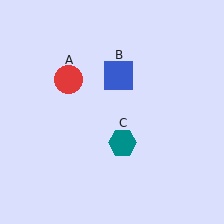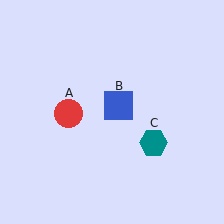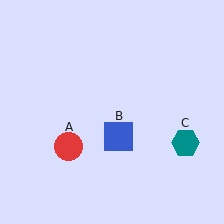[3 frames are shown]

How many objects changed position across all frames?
3 objects changed position: red circle (object A), blue square (object B), teal hexagon (object C).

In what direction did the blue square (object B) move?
The blue square (object B) moved down.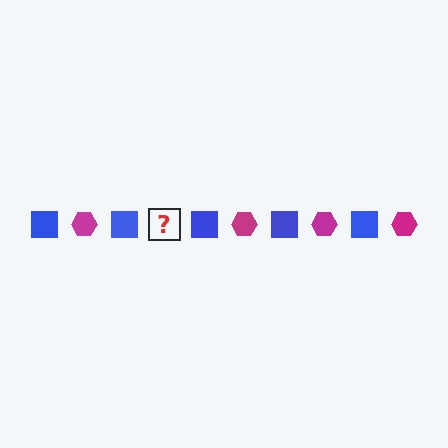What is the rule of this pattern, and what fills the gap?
The rule is that the pattern alternates between blue square and magenta hexagon. The gap should be filled with a magenta hexagon.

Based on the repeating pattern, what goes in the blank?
The blank should be a magenta hexagon.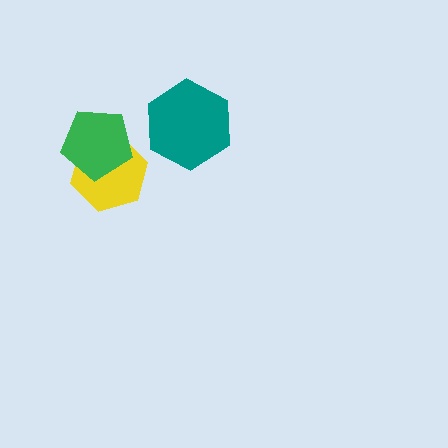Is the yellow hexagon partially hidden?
Yes, it is partially covered by another shape.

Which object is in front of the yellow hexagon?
The green pentagon is in front of the yellow hexagon.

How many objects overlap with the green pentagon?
1 object overlaps with the green pentagon.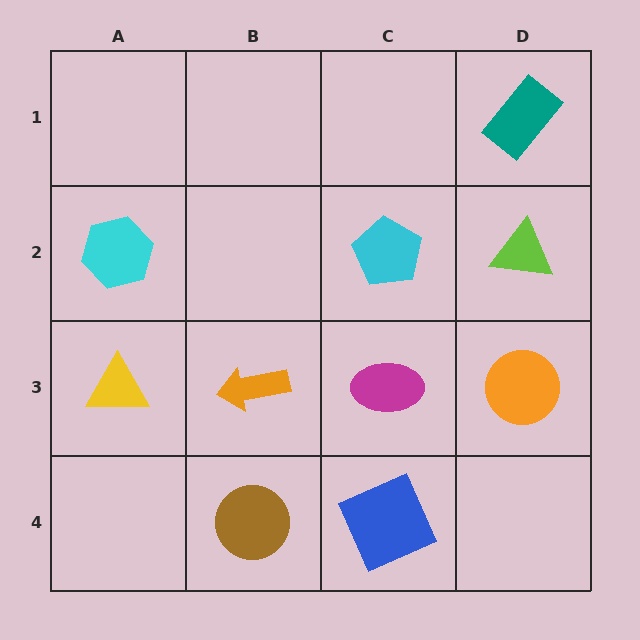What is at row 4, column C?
A blue square.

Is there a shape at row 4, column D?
No, that cell is empty.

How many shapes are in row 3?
4 shapes.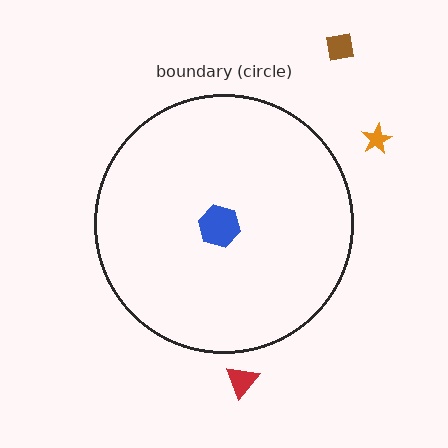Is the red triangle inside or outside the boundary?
Outside.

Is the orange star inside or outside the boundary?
Outside.